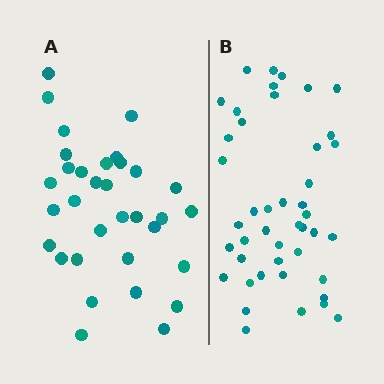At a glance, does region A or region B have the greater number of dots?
Region B (the right region) has more dots.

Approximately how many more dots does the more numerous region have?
Region B has roughly 12 or so more dots than region A.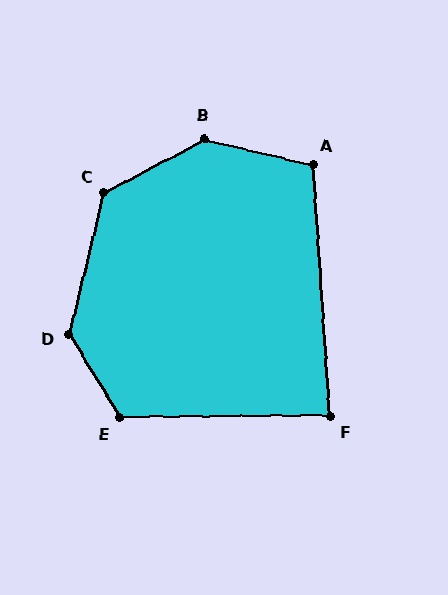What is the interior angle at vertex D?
Approximately 135 degrees (obtuse).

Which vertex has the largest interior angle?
B, at approximately 139 degrees.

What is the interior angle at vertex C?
Approximately 132 degrees (obtuse).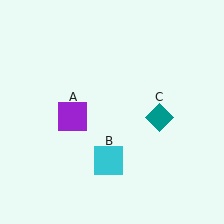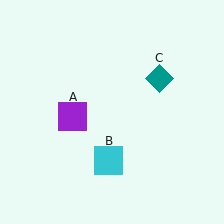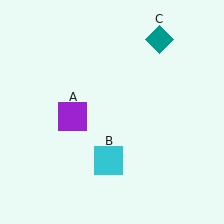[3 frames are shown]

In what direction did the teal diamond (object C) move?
The teal diamond (object C) moved up.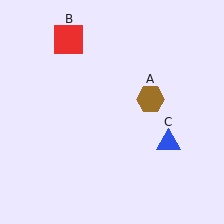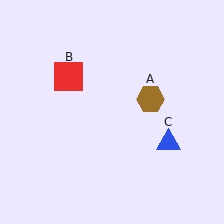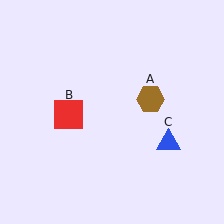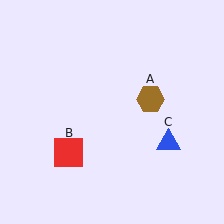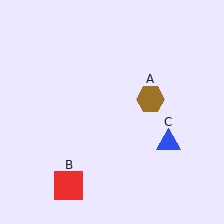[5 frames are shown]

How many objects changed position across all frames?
1 object changed position: red square (object B).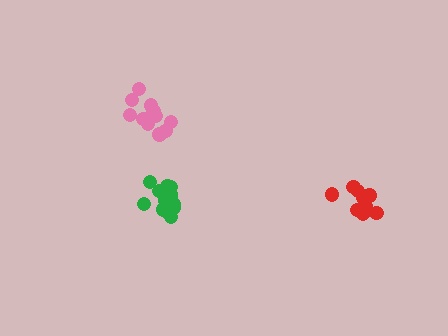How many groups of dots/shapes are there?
There are 3 groups.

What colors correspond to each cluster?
The clusters are colored: pink, green, red.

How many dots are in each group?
Group 1: 12 dots, Group 2: 15 dots, Group 3: 12 dots (39 total).